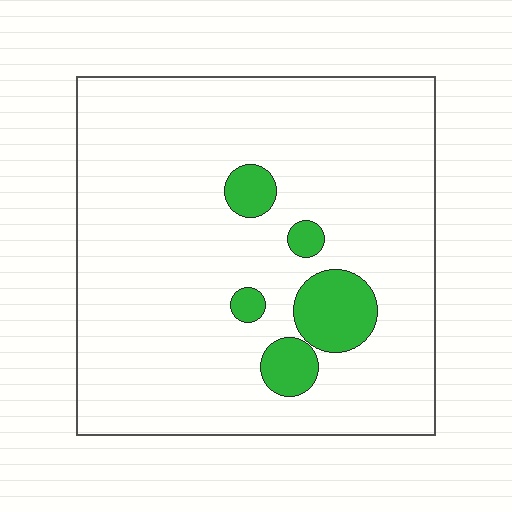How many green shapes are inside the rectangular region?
5.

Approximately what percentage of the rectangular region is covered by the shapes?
Approximately 10%.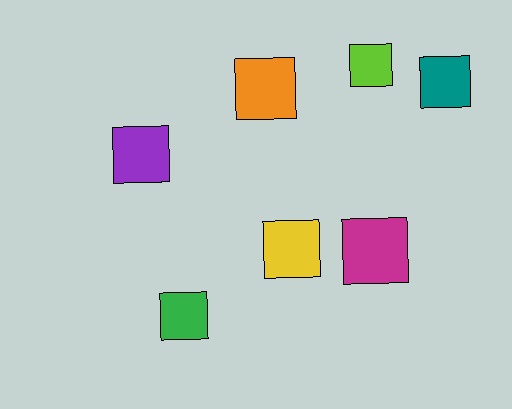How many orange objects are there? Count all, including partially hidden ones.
There is 1 orange object.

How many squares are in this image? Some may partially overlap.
There are 7 squares.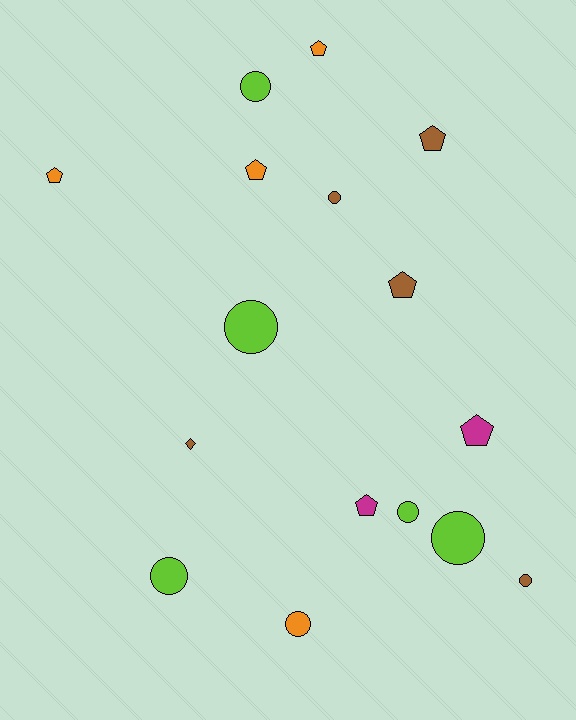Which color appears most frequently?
Lime, with 5 objects.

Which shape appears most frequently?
Circle, with 8 objects.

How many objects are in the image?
There are 16 objects.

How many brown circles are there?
There are 2 brown circles.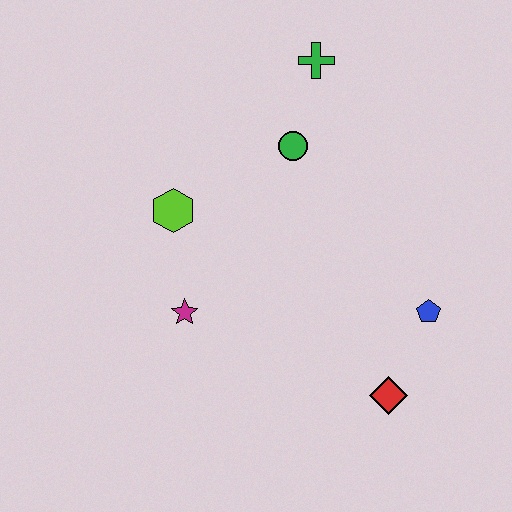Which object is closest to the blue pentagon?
The red diamond is closest to the blue pentagon.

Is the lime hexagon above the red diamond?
Yes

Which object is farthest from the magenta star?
The green cross is farthest from the magenta star.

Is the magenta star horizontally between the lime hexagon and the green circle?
Yes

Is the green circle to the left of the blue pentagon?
Yes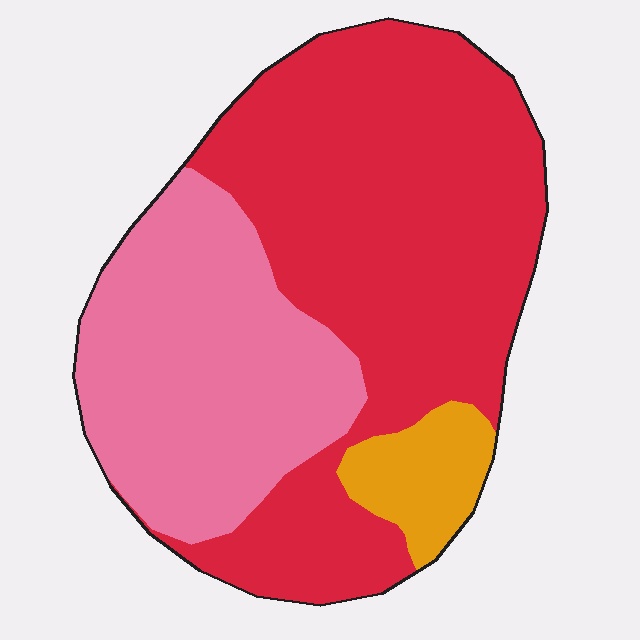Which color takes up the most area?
Red, at roughly 60%.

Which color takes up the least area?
Orange, at roughly 10%.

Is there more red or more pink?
Red.